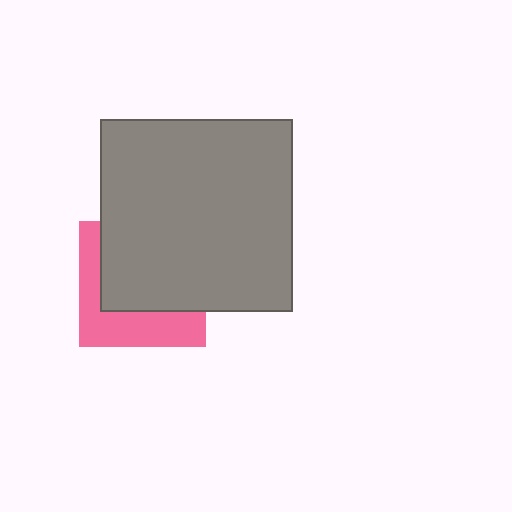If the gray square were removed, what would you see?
You would see the complete pink square.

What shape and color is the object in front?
The object in front is a gray square.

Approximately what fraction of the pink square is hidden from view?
Roughly 60% of the pink square is hidden behind the gray square.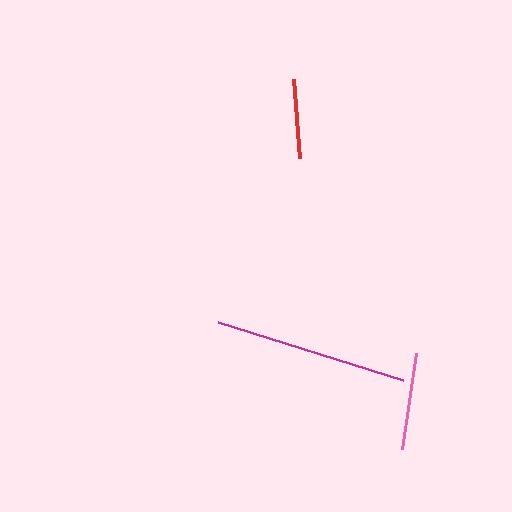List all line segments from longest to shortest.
From longest to shortest: magenta, pink, red.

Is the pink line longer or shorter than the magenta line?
The magenta line is longer than the pink line.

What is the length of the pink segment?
The pink segment is approximately 97 pixels long.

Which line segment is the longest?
The magenta line is the longest at approximately 193 pixels.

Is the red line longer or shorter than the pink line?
The pink line is longer than the red line.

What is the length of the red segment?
The red segment is approximately 79 pixels long.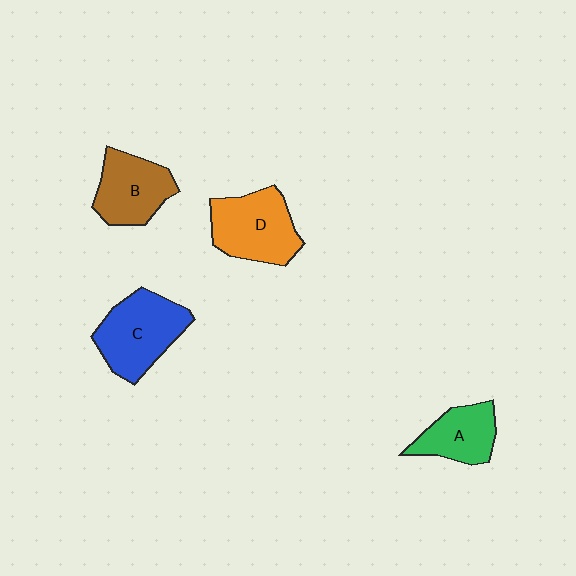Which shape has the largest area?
Shape C (blue).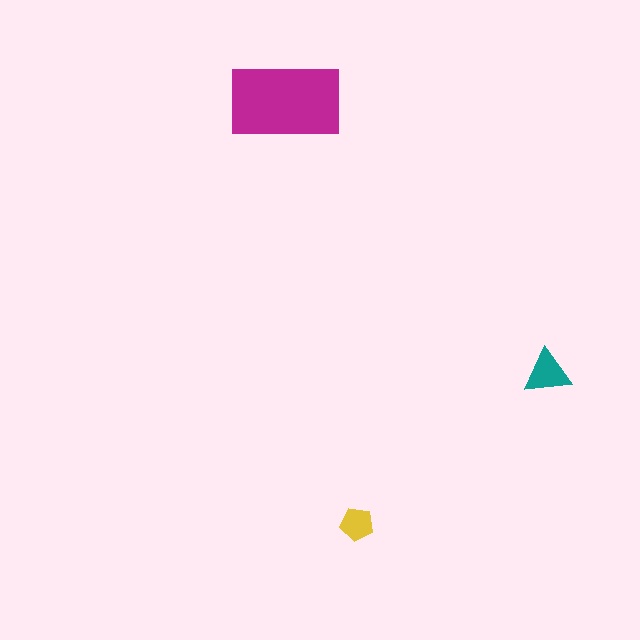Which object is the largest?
The magenta rectangle.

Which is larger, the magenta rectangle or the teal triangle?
The magenta rectangle.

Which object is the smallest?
The yellow pentagon.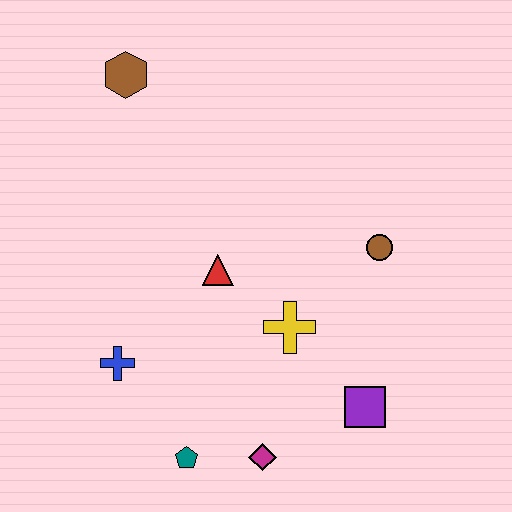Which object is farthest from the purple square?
The brown hexagon is farthest from the purple square.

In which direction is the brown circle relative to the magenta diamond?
The brown circle is above the magenta diamond.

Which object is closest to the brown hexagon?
The red triangle is closest to the brown hexagon.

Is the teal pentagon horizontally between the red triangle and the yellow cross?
No